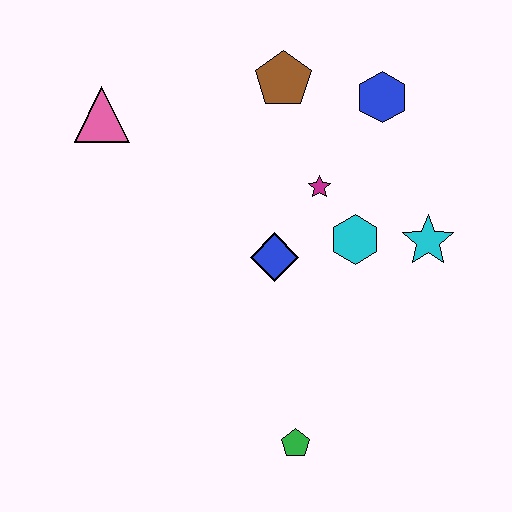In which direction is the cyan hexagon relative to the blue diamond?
The cyan hexagon is to the right of the blue diamond.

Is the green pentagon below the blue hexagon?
Yes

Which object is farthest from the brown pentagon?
The green pentagon is farthest from the brown pentagon.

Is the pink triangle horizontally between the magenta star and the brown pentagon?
No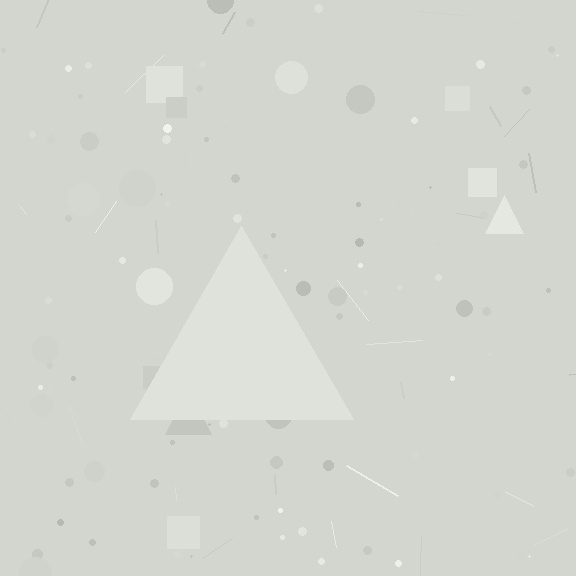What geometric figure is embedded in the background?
A triangle is embedded in the background.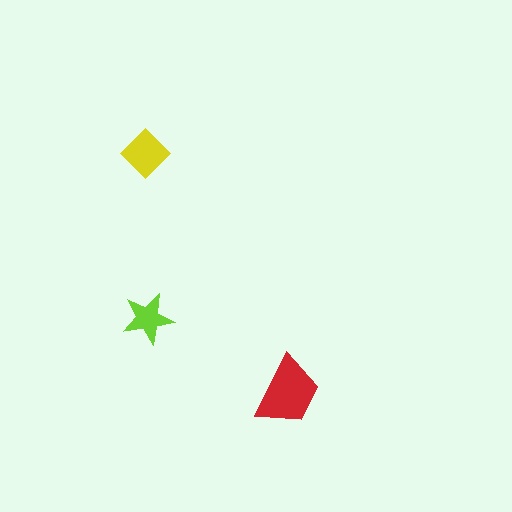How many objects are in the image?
There are 3 objects in the image.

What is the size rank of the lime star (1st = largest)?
3rd.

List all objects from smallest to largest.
The lime star, the yellow diamond, the red trapezoid.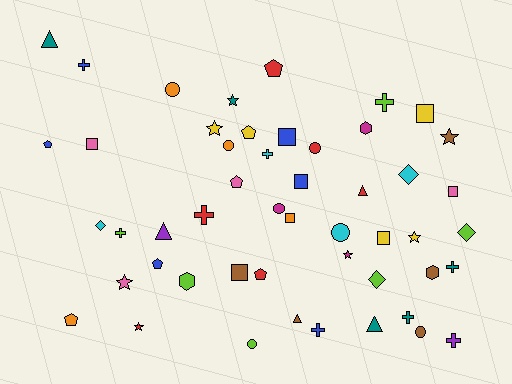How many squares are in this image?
There are 8 squares.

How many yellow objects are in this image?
There are 5 yellow objects.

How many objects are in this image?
There are 50 objects.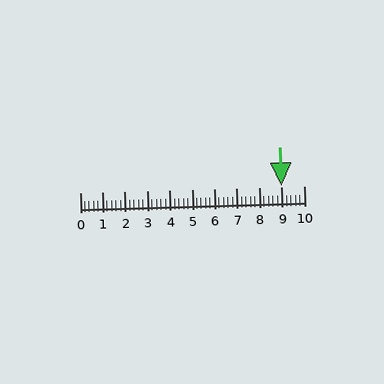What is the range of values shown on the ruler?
The ruler shows values from 0 to 10.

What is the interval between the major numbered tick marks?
The major tick marks are spaced 1 units apart.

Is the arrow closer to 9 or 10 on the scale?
The arrow is closer to 9.